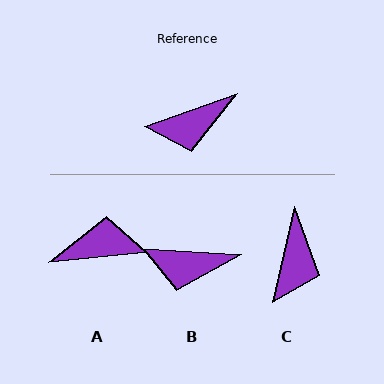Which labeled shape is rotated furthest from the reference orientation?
A, about 166 degrees away.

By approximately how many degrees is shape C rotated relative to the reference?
Approximately 57 degrees counter-clockwise.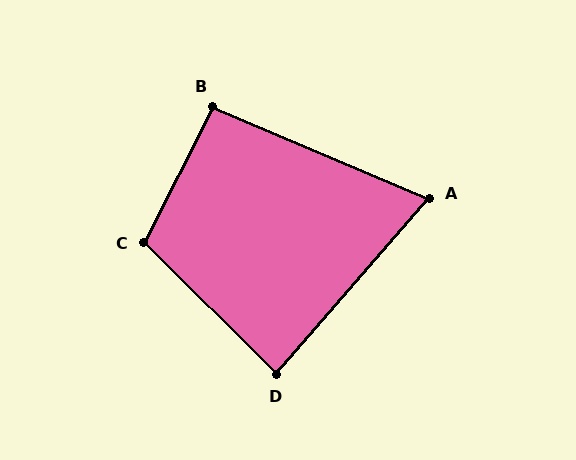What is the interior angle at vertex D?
Approximately 86 degrees (approximately right).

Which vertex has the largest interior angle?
C, at approximately 108 degrees.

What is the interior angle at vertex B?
Approximately 94 degrees (approximately right).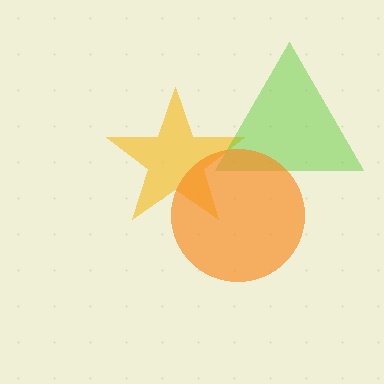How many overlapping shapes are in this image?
There are 3 overlapping shapes in the image.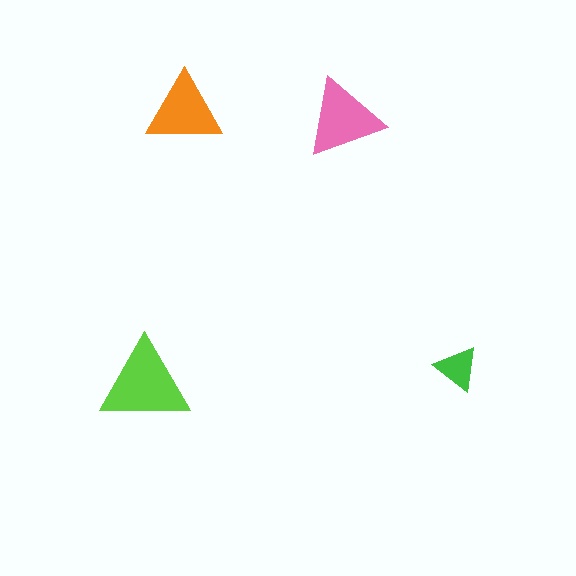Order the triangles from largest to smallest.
the lime one, the pink one, the orange one, the green one.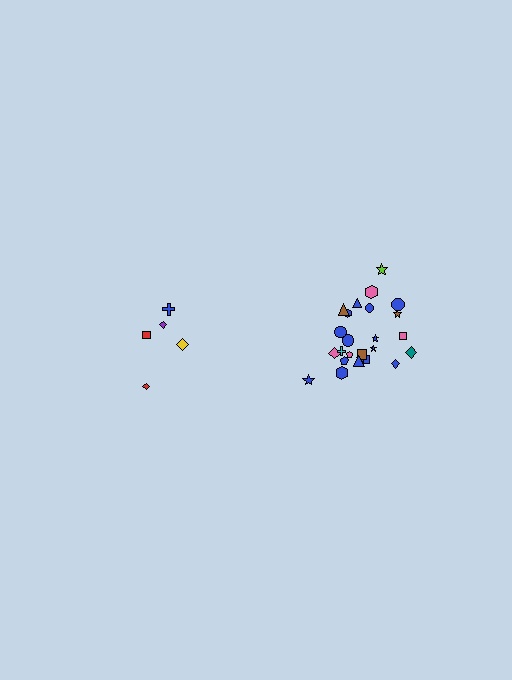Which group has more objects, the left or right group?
The right group.